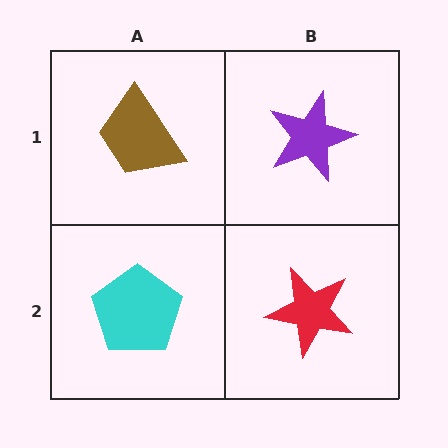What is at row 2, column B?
A red star.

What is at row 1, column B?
A purple star.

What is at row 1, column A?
A brown trapezoid.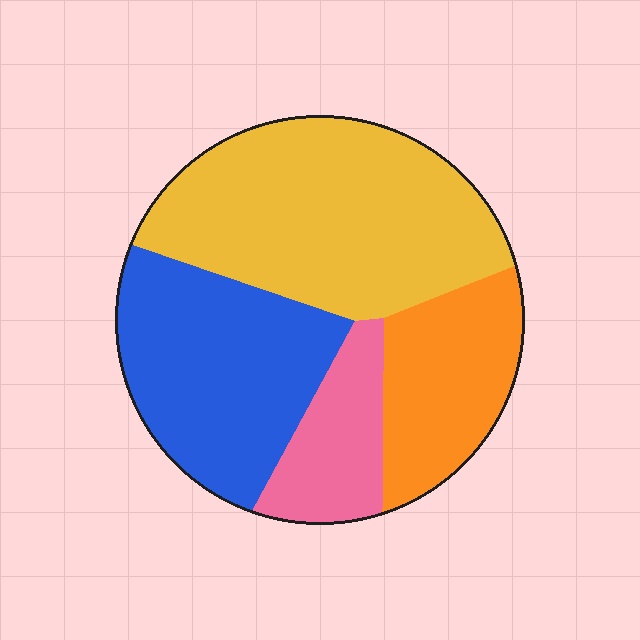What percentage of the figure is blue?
Blue covers around 30% of the figure.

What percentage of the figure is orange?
Orange takes up about one fifth (1/5) of the figure.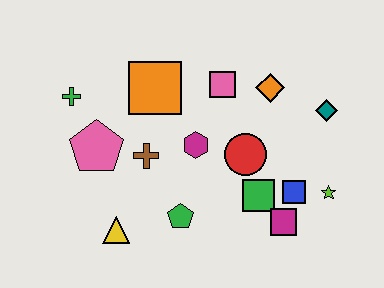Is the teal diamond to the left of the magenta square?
No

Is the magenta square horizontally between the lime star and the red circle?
Yes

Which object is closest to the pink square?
The orange diamond is closest to the pink square.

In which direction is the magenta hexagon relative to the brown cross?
The magenta hexagon is to the right of the brown cross.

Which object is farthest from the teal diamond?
The green cross is farthest from the teal diamond.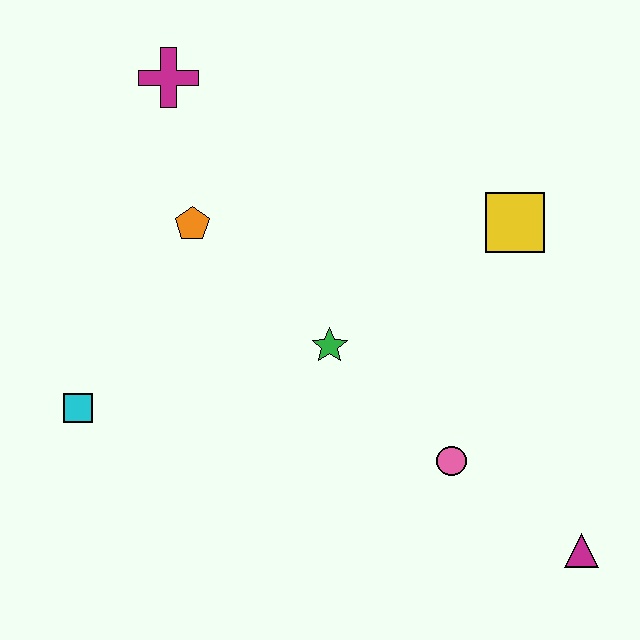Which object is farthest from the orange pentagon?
The magenta triangle is farthest from the orange pentagon.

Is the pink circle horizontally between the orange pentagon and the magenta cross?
No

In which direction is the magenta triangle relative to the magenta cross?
The magenta triangle is below the magenta cross.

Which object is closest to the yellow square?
The green star is closest to the yellow square.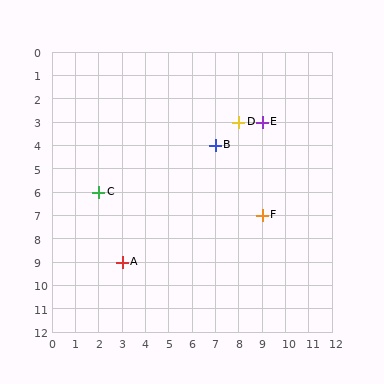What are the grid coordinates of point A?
Point A is at grid coordinates (3, 9).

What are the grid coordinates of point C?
Point C is at grid coordinates (2, 6).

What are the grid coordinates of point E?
Point E is at grid coordinates (9, 3).